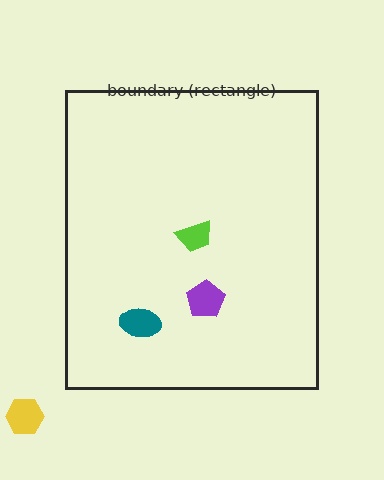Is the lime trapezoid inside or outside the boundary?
Inside.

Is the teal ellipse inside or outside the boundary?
Inside.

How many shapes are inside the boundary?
3 inside, 1 outside.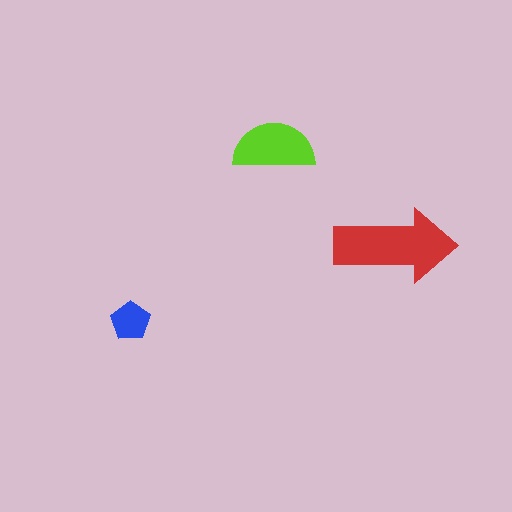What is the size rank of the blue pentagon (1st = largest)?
3rd.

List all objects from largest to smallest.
The red arrow, the lime semicircle, the blue pentagon.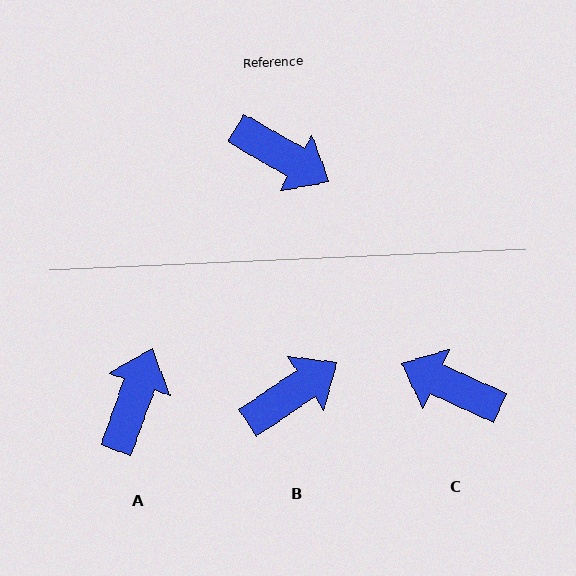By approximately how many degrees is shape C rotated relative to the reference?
Approximately 174 degrees clockwise.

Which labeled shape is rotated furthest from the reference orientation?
C, about 174 degrees away.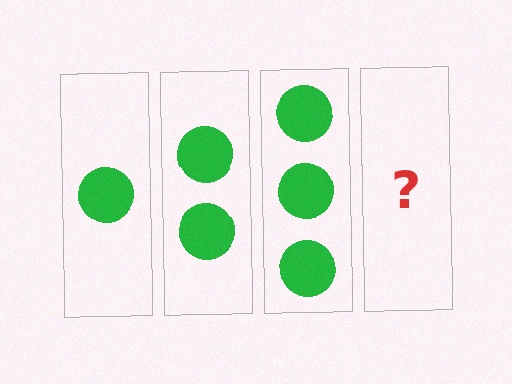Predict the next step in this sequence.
The next step is 4 circles.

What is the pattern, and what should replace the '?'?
The pattern is that each step adds one more circle. The '?' should be 4 circles.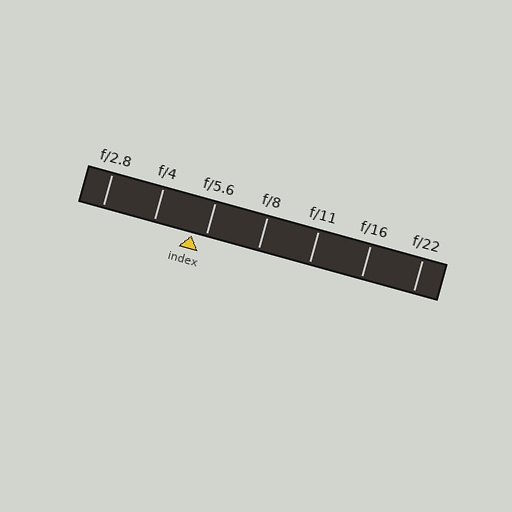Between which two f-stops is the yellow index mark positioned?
The index mark is between f/4 and f/5.6.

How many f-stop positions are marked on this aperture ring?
There are 7 f-stop positions marked.